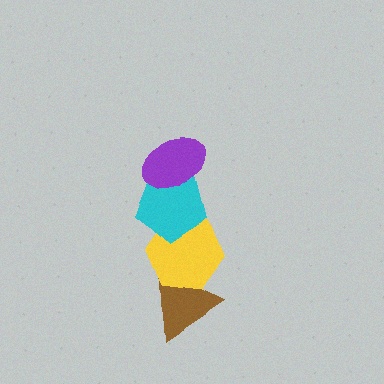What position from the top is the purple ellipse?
The purple ellipse is 1st from the top.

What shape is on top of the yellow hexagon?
The cyan pentagon is on top of the yellow hexagon.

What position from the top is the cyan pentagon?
The cyan pentagon is 2nd from the top.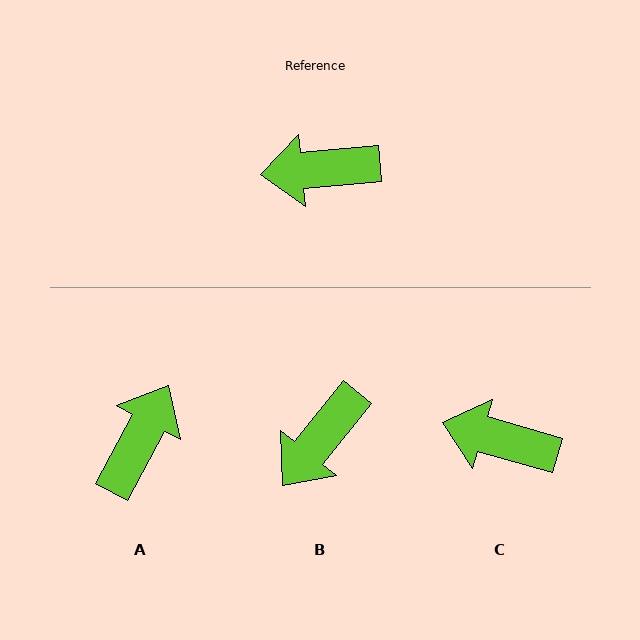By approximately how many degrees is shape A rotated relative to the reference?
Approximately 123 degrees clockwise.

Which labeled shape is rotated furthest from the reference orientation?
A, about 123 degrees away.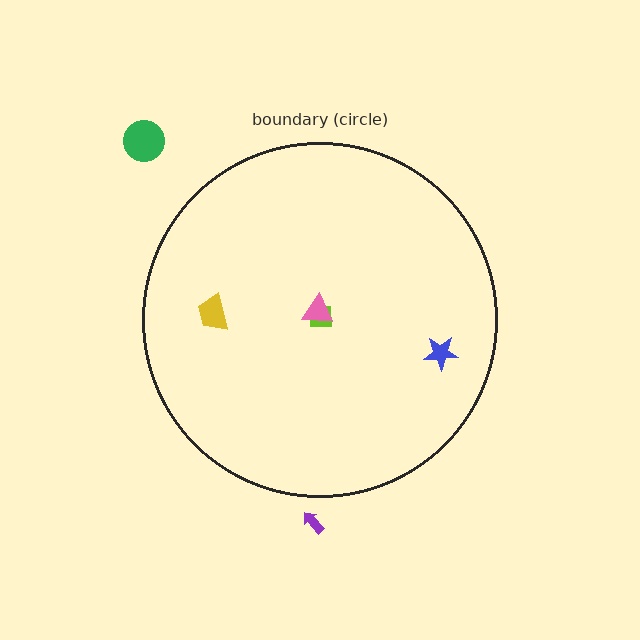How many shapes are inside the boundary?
4 inside, 2 outside.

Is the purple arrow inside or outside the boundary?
Outside.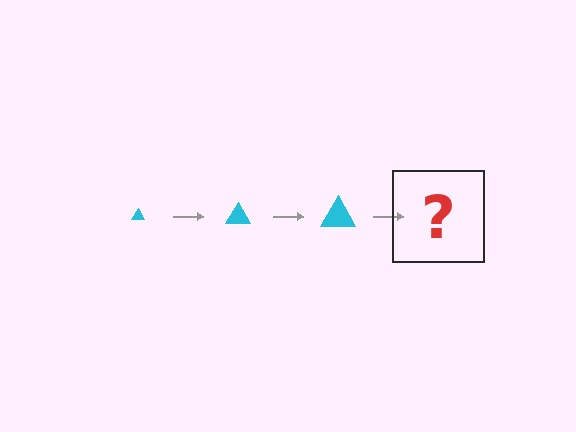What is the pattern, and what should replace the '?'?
The pattern is that the triangle gets progressively larger each step. The '?' should be a cyan triangle, larger than the previous one.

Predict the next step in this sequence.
The next step is a cyan triangle, larger than the previous one.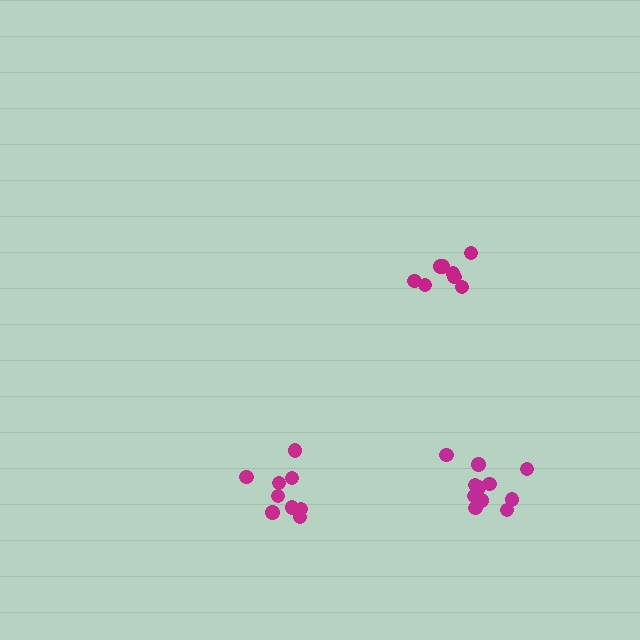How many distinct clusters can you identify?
There are 3 distinct clusters.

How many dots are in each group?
Group 1: 9 dots, Group 2: 8 dots, Group 3: 11 dots (28 total).